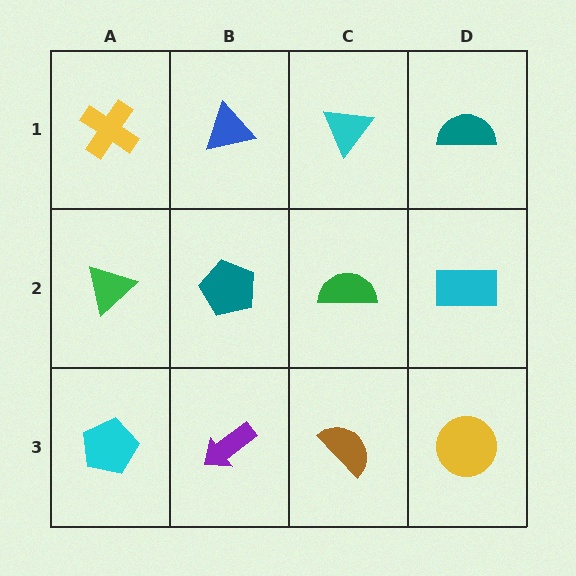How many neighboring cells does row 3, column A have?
2.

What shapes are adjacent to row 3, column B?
A teal pentagon (row 2, column B), a cyan pentagon (row 3, column A), a brown semicircle (row 3, column C).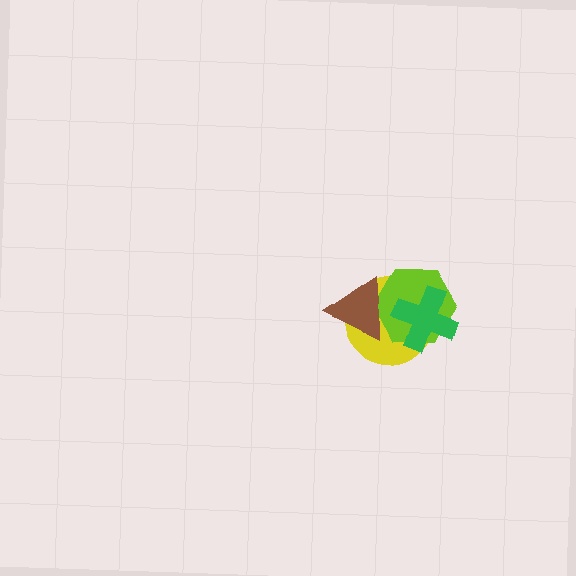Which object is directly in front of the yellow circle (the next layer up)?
The lime hexagon is directly in front of the yellow circle.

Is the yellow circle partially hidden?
Yes, it is partially covered by another shape.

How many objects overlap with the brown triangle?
2 objects overlap with the brown triangle.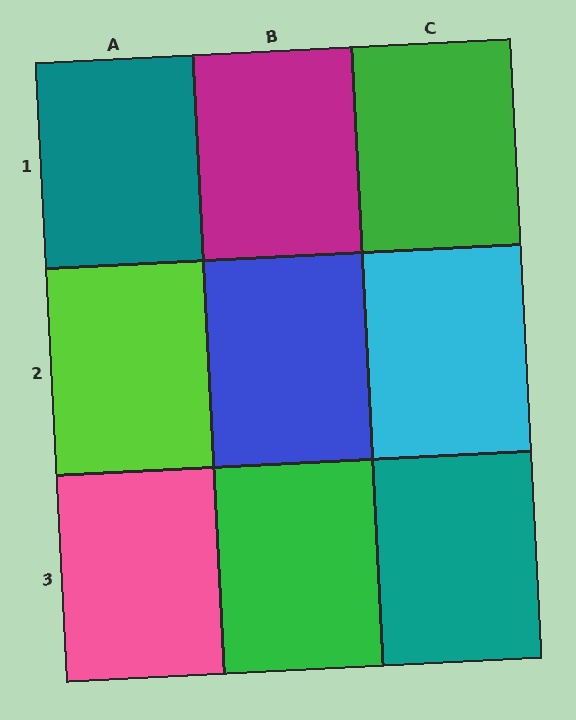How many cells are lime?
1 cell is lime.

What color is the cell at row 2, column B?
Blue.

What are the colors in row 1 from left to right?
Teal, magenta, green.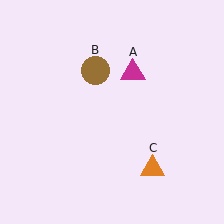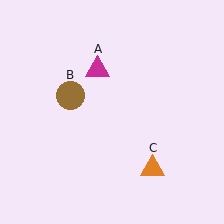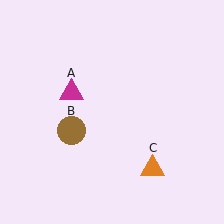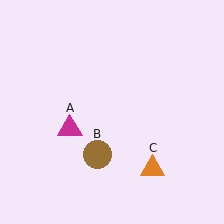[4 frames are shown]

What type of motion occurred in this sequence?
The magenta triangle (object A), brown circle (object B) rotated counterclockwise around the center of the scene.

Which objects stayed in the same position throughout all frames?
Orange triangle (object C) remained stationary.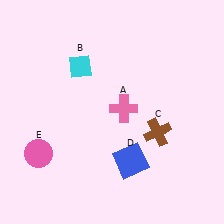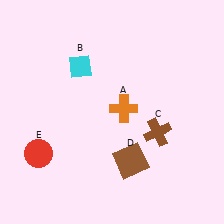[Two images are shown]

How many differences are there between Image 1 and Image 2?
There are 3 differences between the two images.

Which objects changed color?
A changed from pink to orange. D changed from blue to brown. E changed from pink to red.